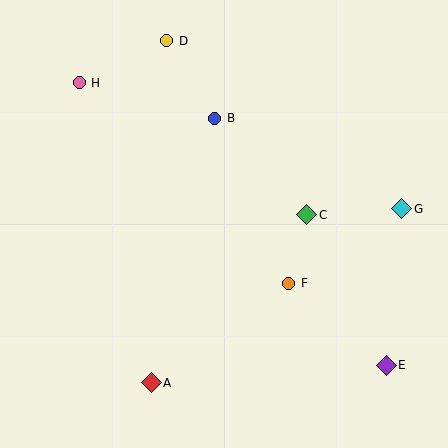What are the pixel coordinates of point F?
Point F is at (288, 283).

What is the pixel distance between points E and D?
The distance between E and D is 392 pixels.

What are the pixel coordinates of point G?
Point G is at (402, 209).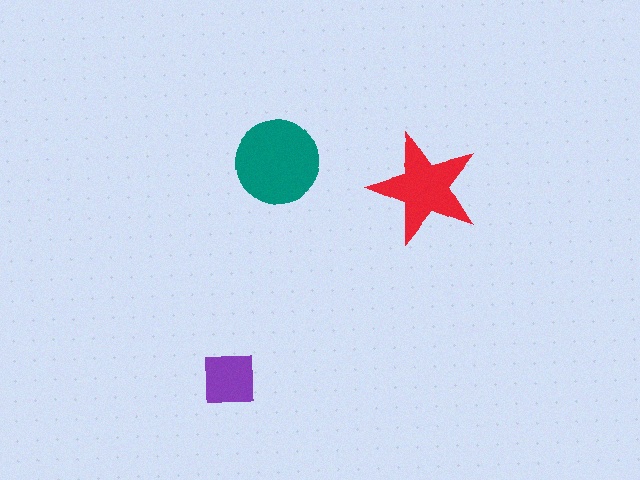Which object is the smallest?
The purple square.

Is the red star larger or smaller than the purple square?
Larger.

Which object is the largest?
The teal circle.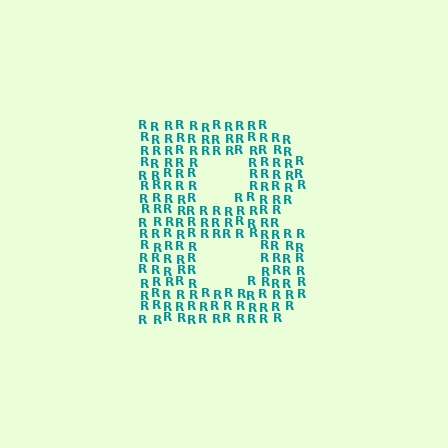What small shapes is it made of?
It is made of small letter R's.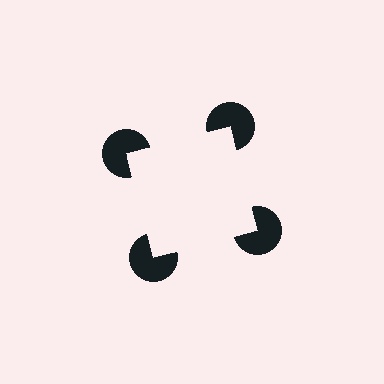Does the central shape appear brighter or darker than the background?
It typically appears slightly brighter than the background, even though no actual brightness change is drawn.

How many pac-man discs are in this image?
There are 4 — one at each vertex of the illusory square.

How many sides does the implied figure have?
4 sides.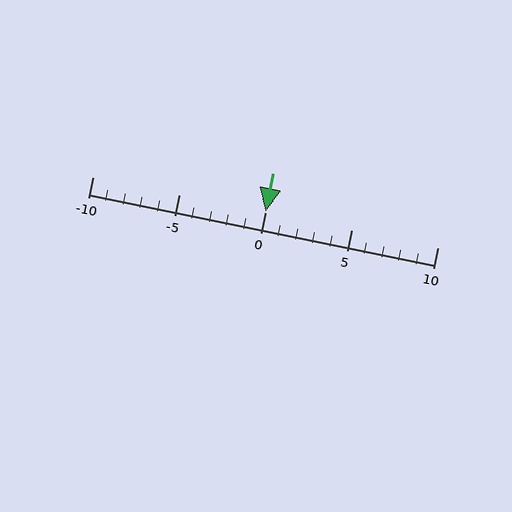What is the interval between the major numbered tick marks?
The major tick marks are spaced 5 units apart.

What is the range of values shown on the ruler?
The ruler shows values from -10 to 10.